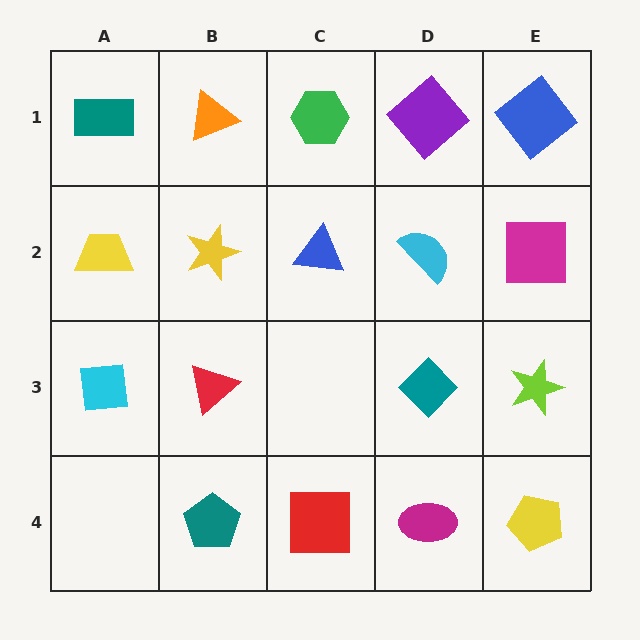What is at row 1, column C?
A green hexagon.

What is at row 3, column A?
A cyan square.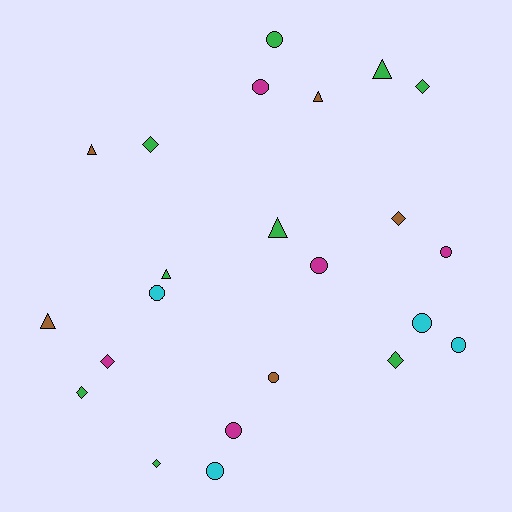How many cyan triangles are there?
There are no cyan triangles.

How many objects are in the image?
There are 23 objects.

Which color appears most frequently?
Green, with 9 objects.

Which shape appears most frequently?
Circle, with 10 objects.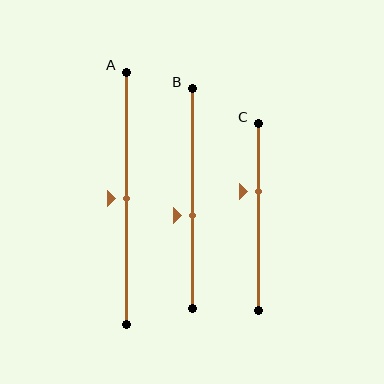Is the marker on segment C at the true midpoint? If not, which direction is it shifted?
No, the marker on segment C is shifted upward by about 14% of the segment length.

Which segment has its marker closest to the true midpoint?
Segment A has its marker closest to the true midpoint.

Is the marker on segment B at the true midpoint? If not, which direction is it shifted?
No, the marker on segment B is shifted downward by about 8% of the segment length.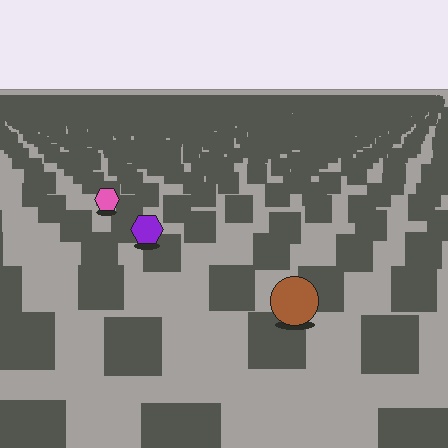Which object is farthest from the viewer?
The pink hexagon is farthest from the viewer. It appears smaller and the ground texture around it is denser.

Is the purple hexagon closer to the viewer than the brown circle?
No. The brown circle is closer — you can tell from the texture gradient: the ground texture is coarser near it.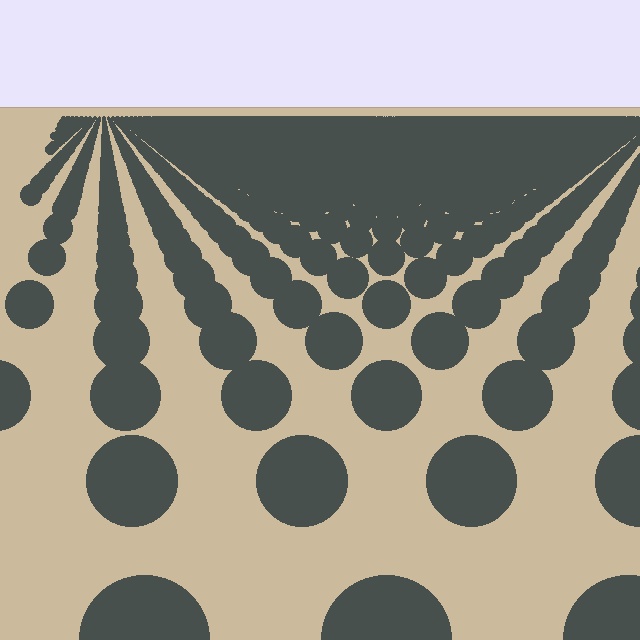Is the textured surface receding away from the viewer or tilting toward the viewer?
The surface is receding away from the viewer. Texture elements get smaller and denser toward the top.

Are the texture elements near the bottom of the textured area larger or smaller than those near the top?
Larger. Near the bottom, elements are closer to the viewer and appear at a bigger on-screen size.